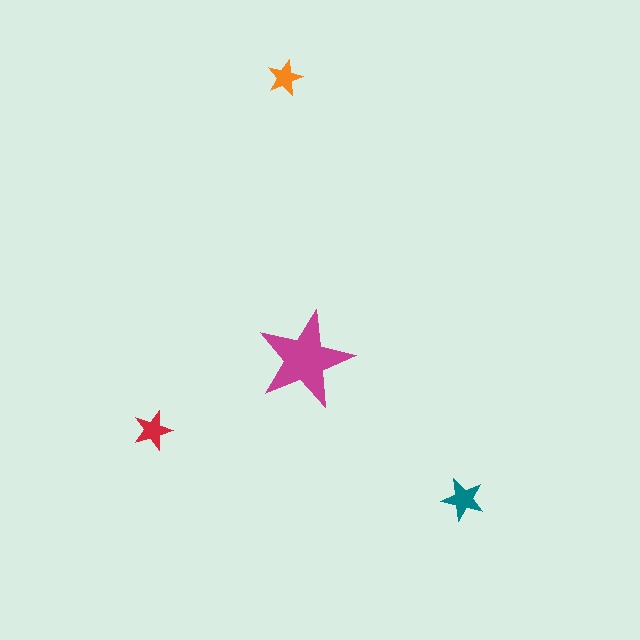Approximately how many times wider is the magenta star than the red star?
About 2.5 times wider.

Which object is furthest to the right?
The teal star is rightmost.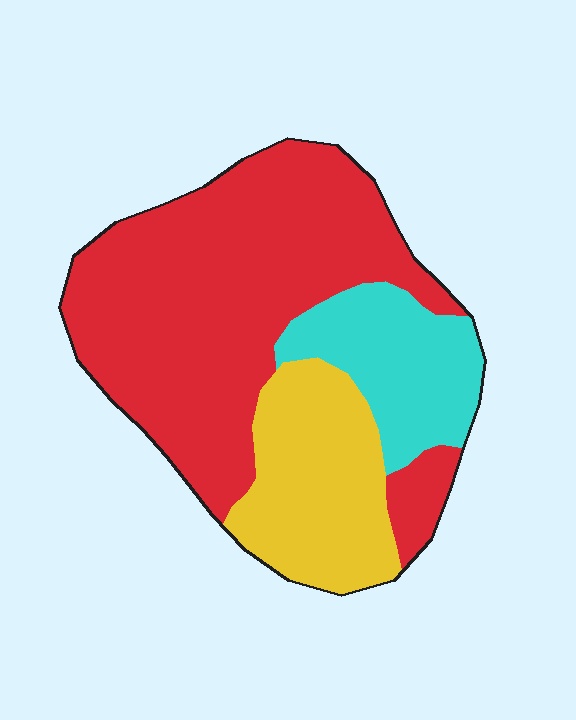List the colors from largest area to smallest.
From largest to smallest: red, yellow, cyan.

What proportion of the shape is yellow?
Yellow covers 23% of the shape.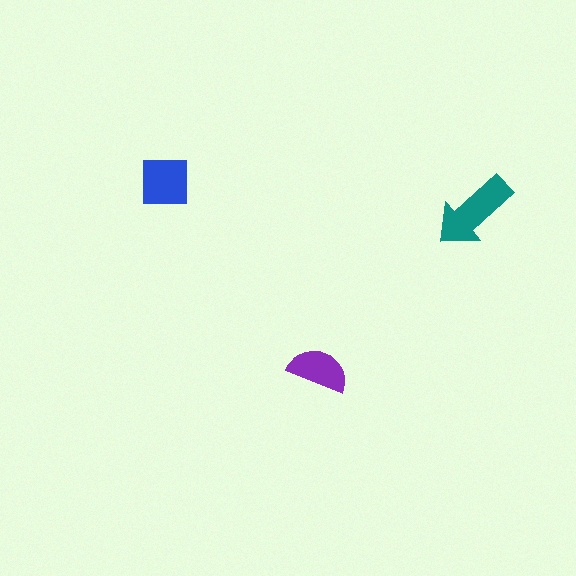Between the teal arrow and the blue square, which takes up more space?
The teal arrow.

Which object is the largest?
The teal arrow.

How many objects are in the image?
There are 3 objects in the image.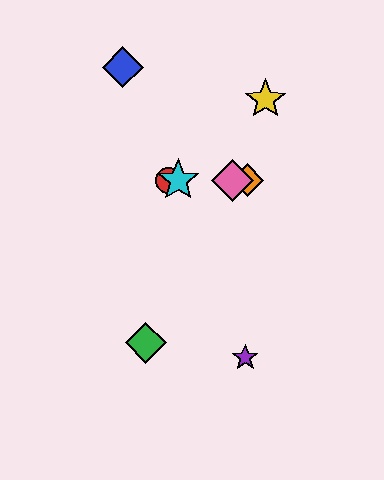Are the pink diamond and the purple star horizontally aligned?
No, the pink diamond is at y≈180 and the purple star is at y≈358.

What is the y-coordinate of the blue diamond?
The blue diamond is at y≈67.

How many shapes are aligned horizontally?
4 shapes (the red circle, the orange diamond, the cyan star, the pink diamond) are aligned horizontally.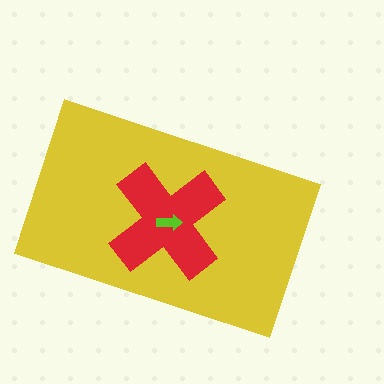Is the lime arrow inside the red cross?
Yes.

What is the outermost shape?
The yellow rectangle.